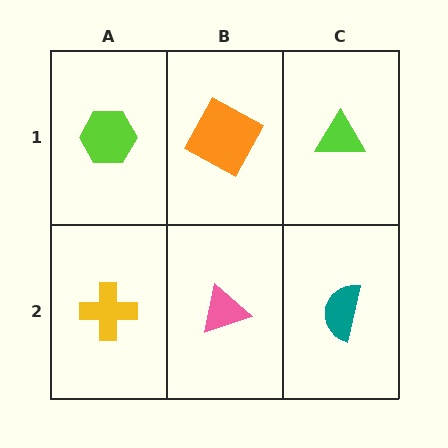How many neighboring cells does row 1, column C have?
2.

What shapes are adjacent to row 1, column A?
A yellow cross (row 2, column A), an orange square (row 1, column B).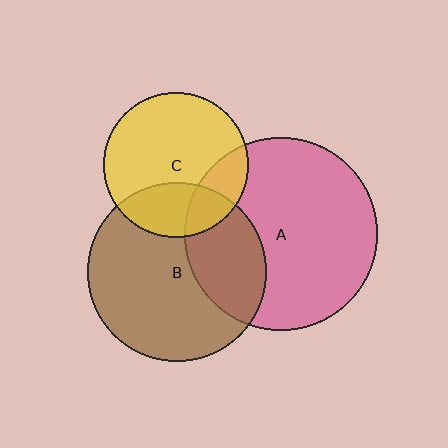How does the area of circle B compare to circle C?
Approximately 1.5 times.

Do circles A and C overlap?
Yes.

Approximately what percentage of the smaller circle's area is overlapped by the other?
Approximately 20%.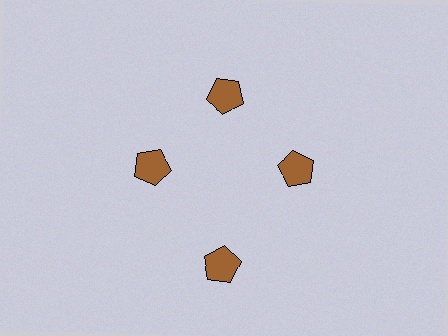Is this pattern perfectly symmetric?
No. The 4 brown pentagons are arranged in a ring, but one element near the 6 o'clock position is pushed outward from the center, breaking the 4-fold rotational symmetry.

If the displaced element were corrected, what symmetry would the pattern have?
It would have 4-fold rotational symmetry — the pattern would map onto itself every 90 degrees.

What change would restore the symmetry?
The symmetry would be restored by moving it inward, back onto the ring so that all 4 pentagons sit at equal angles and equal distance from the center.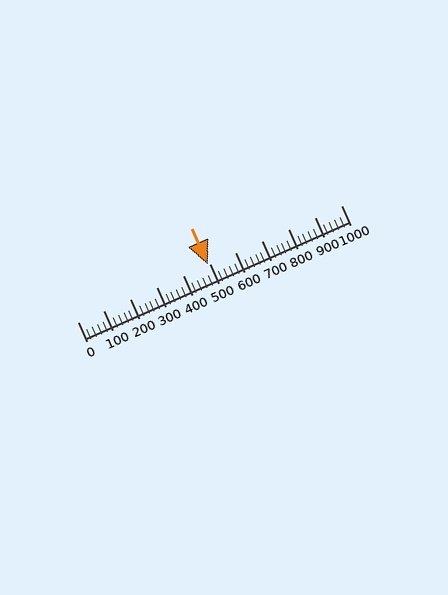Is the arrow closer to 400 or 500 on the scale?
The arrow is closer to 500.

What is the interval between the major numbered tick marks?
The major tick marks are spaced 100 units apart.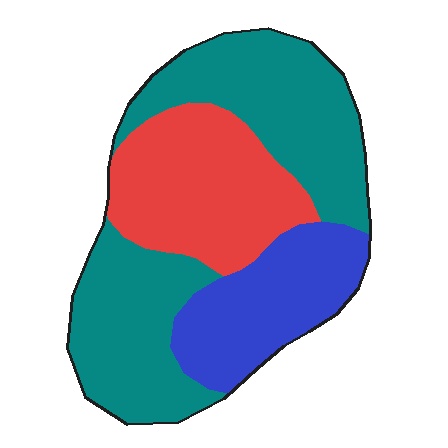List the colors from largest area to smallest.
From largest to smallest: teal, red, blue.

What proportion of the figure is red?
Red takes up about one quarter (1/4) of the figure.